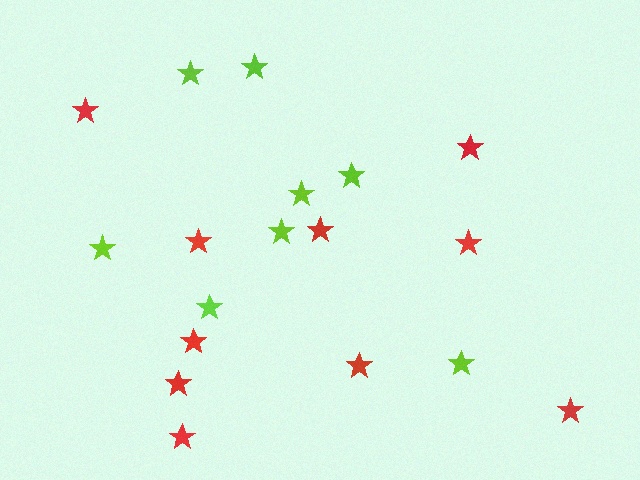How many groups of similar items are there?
There are 2 groups: one group of red stars (10) and one group of lime stars (8).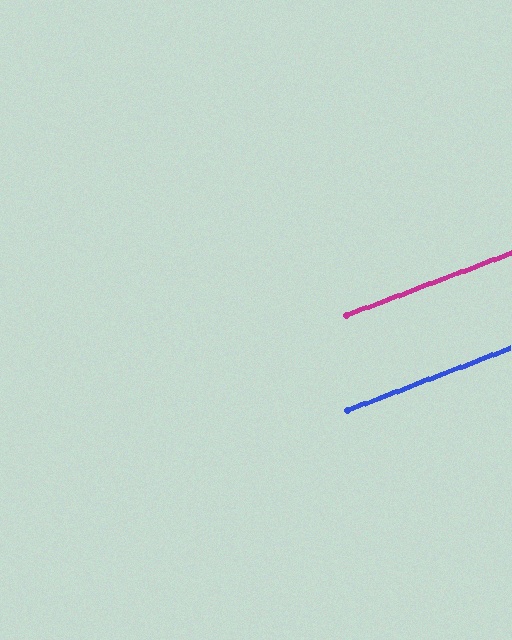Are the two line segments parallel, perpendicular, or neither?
Parallel — their directions differ by only 0.3°.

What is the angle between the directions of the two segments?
Approximately 0 degrees.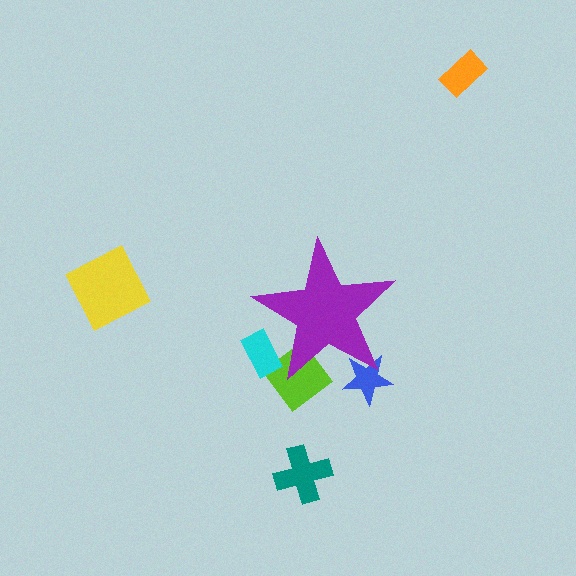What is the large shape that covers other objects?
A purple star.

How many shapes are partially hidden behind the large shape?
3 shapes are partially hidden.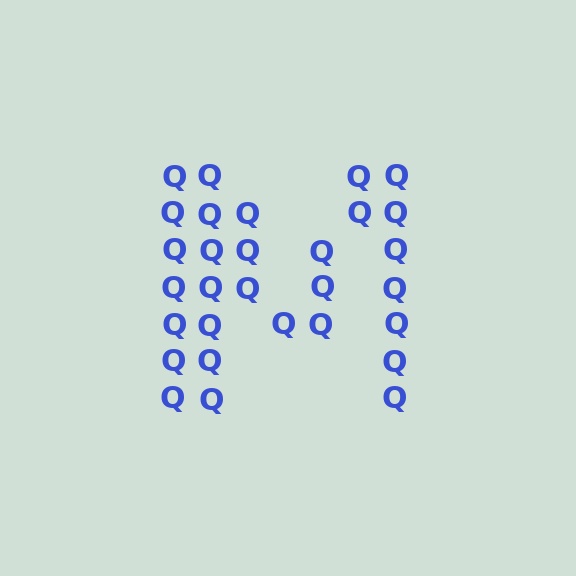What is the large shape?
The large shape is the letter M.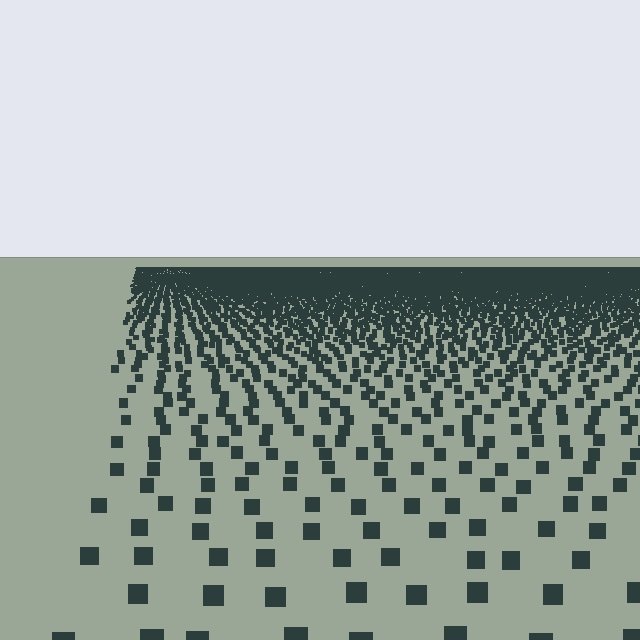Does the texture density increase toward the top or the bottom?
Density increases toward the top.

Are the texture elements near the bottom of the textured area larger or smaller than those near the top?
Larger. Near the bottom, elements are closer to the viewer and appear at a bigger on-screen size.